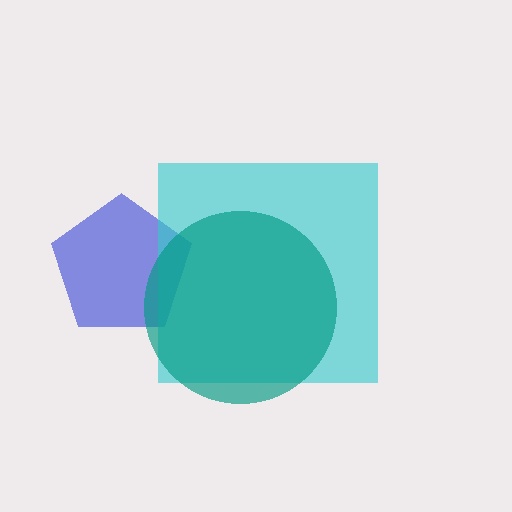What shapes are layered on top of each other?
The layered shapes are: a blue pentagon, a cyan square, a teal circle.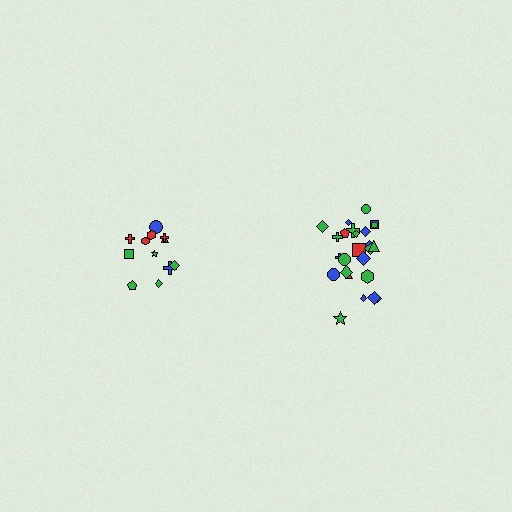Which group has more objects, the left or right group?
The right group.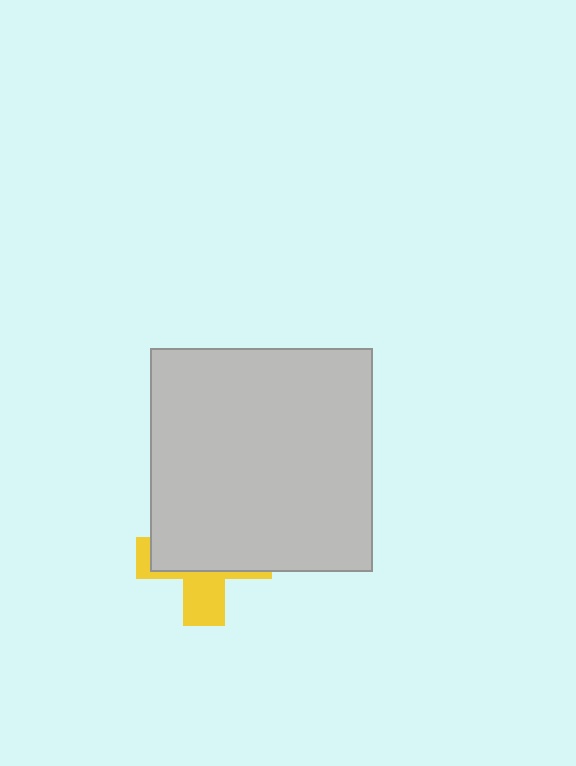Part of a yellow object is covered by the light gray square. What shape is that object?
It is a cross.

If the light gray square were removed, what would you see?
You would see the complete yellow cross.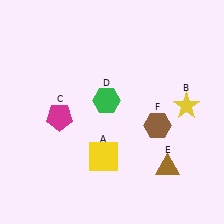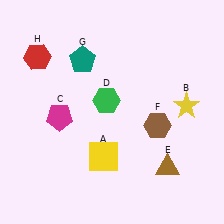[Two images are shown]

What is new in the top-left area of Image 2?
A teal pentagon (G) was added in the top-left area of Image 2.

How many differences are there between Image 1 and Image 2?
There are 2 differences between the two images.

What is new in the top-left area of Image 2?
A red hexagon (H) was added in the top-left area of Image 2.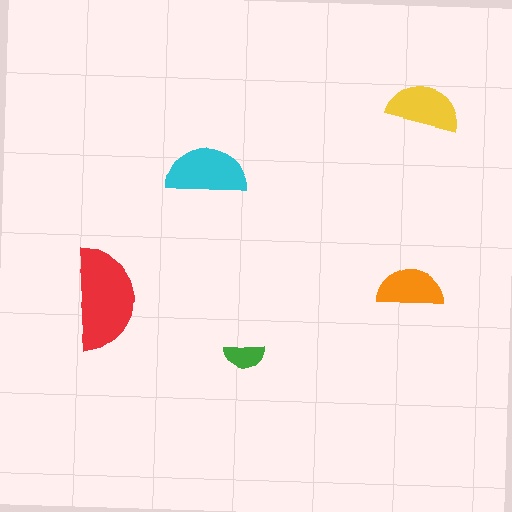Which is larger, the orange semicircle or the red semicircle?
The red one.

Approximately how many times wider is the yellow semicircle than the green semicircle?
About 2 times wider.